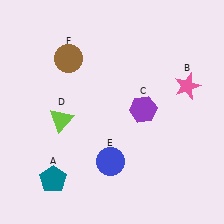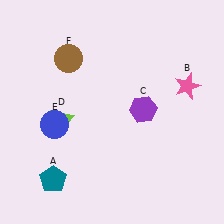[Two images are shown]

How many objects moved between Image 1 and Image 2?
1 object moved between the two images.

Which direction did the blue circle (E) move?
The blue circle (E) moved left.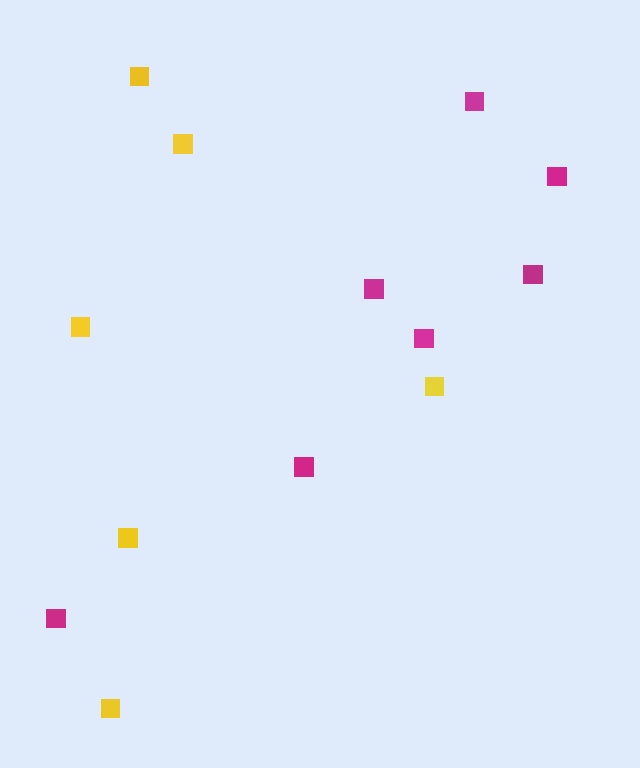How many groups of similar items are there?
There are 2 groups: one group of magenta squares (7) and one group of yellow squares (6).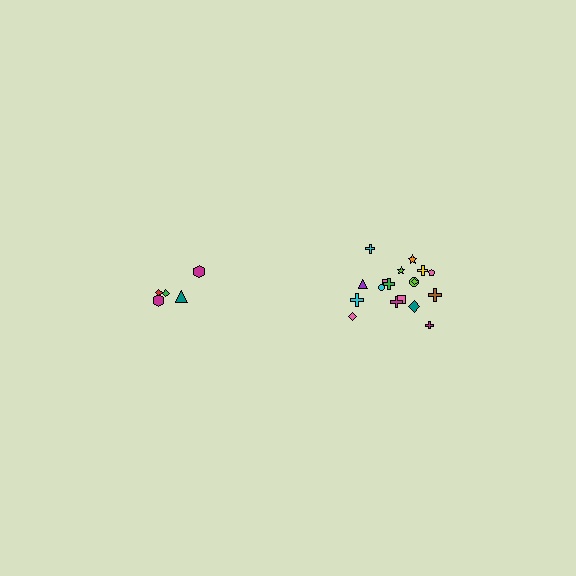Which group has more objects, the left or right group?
The right group.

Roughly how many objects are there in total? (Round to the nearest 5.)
Roughly 25 objects in total.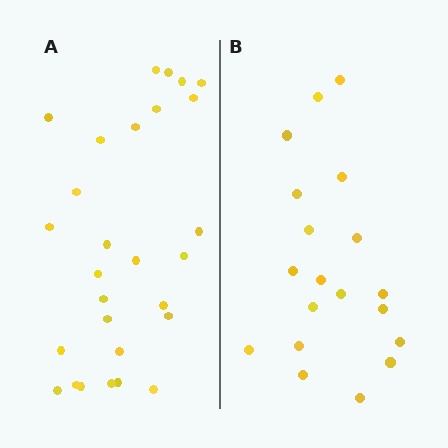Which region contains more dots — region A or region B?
Region A (the left region) has more dots.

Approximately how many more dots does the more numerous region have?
Region A has roughly 8 or so more dots than region B.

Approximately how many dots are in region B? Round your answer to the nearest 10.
About 20 dots. (The exact count is 19, which rounds to 20.)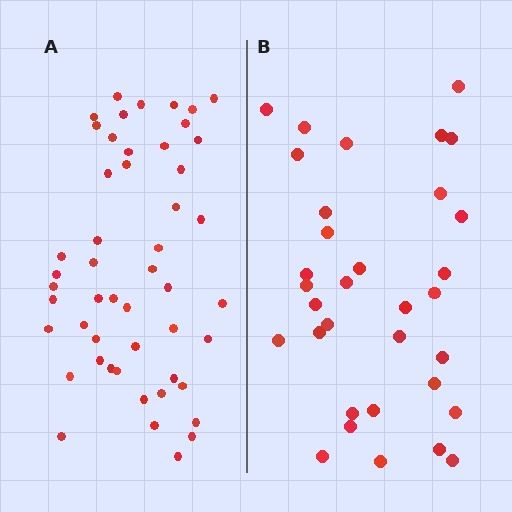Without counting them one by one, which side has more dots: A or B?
Region A (the left region) has more dots.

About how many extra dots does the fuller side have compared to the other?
Region A has approximately 15 more dots than region B.